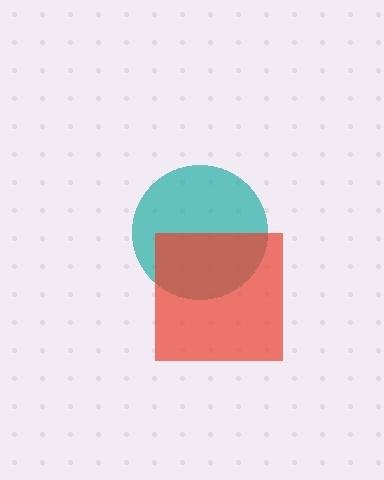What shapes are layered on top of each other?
The layered shapes are: a teal circle, a red square.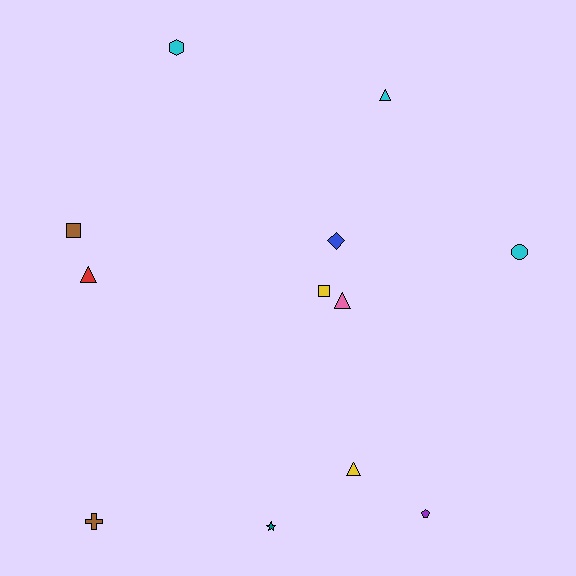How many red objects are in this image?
There is 1 red object.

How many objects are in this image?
There are 12 objects.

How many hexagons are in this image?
There is 1 hexagon.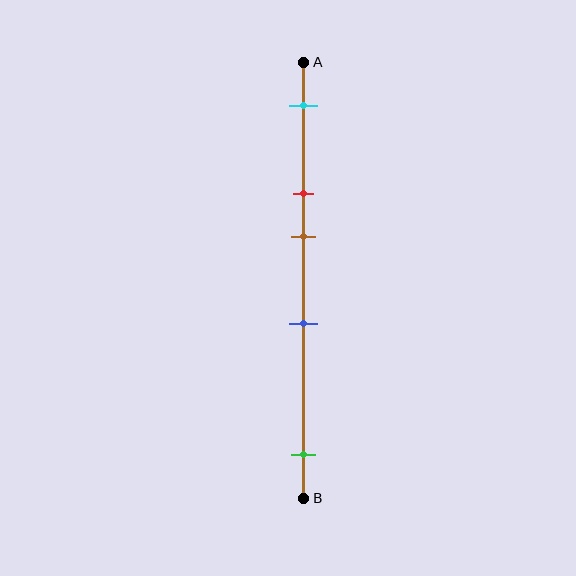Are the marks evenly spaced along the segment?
No, the marks are not evenly spaced.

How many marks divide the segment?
There are 5 marks dividing the segment.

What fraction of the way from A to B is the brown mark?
The brown mark is approximately 40% (0.4) of the way from A to B.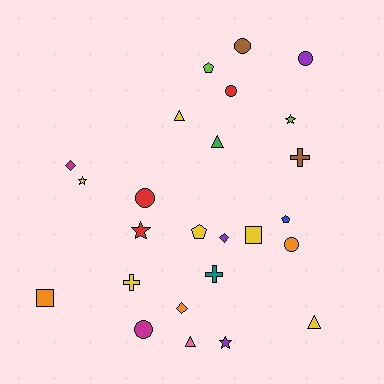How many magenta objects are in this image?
There are 2 magenta objects.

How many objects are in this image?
There are 25 objects.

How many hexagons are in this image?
There are no hexagons.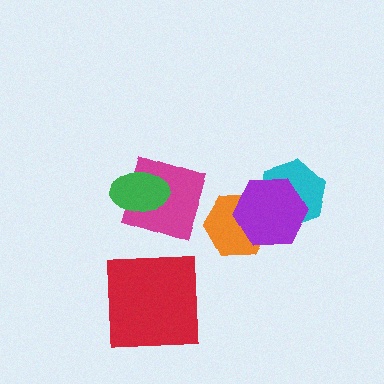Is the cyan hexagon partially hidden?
Yes, it is partially covered by another shape.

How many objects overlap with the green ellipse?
1 object overlaps with the green ellipse.